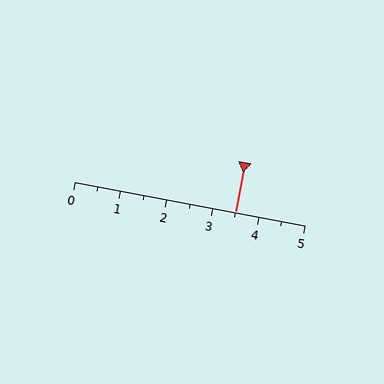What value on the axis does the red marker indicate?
The marker indicates approximately 3.5.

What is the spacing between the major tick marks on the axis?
The major ticks are spaced 1 apart.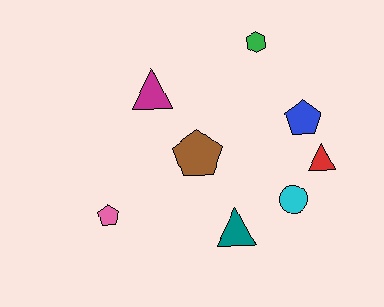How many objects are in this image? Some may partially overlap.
There are 8 objects.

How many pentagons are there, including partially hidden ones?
There are 3 pentagons.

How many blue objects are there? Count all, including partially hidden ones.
There is 1 blue object.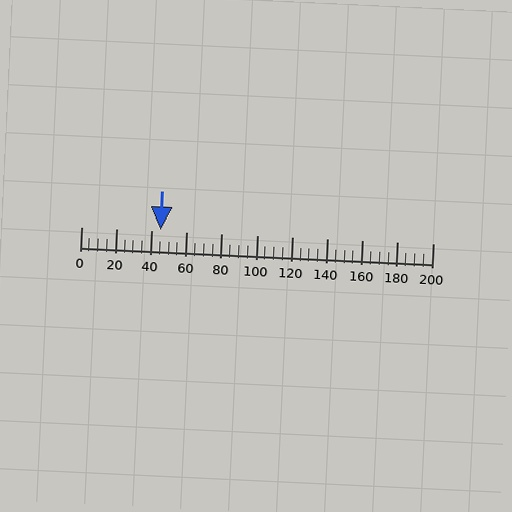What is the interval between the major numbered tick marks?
The major tick marks are spaced 20 units apart.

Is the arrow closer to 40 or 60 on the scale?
The arrow is closer to 40.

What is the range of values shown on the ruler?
The ruler shows values from 0 to 200.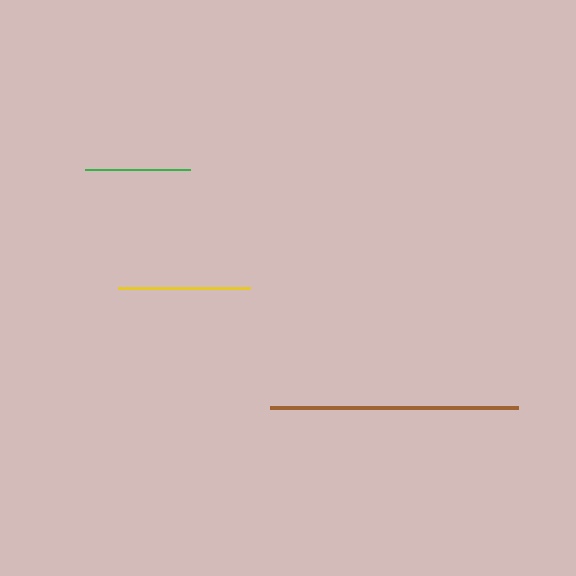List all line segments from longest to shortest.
From longest to shortest: brown, yellow, green.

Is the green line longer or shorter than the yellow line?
The yellow line is longer than the green line.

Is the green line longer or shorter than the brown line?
The brown line is longer than the green line.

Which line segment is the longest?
The brown line is the longest at approximately 248 pixels.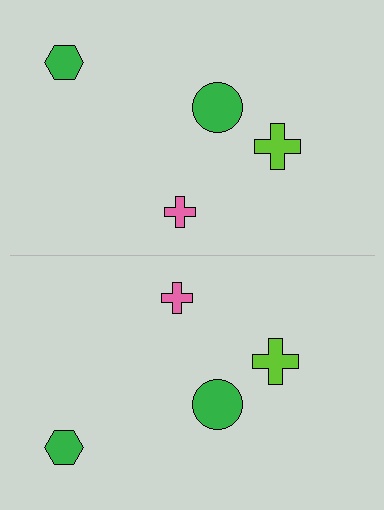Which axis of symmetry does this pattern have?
The pattern has a horizontal axis of symmetry running through the center of the image.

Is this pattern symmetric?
Yes, this pattern has bilateral (reflection) symmetry.